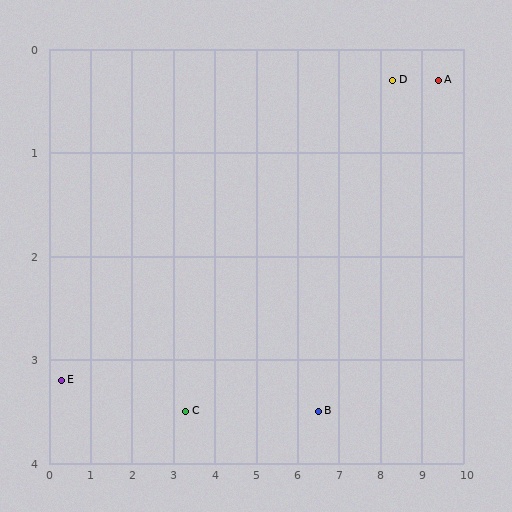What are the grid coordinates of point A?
Point A is at approximately (9.4, 0.3).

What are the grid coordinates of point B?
Point B is at approximately (6.5, 3.5).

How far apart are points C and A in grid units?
Points C and A are about 6.9 grid units apart.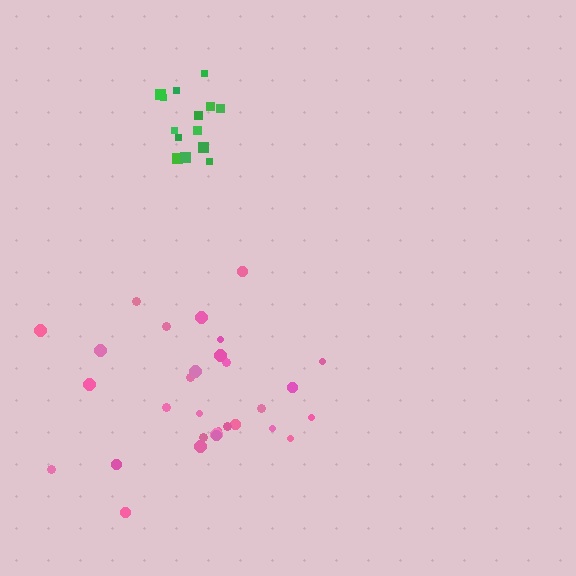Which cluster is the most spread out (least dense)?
Pink.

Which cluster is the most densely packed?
Green.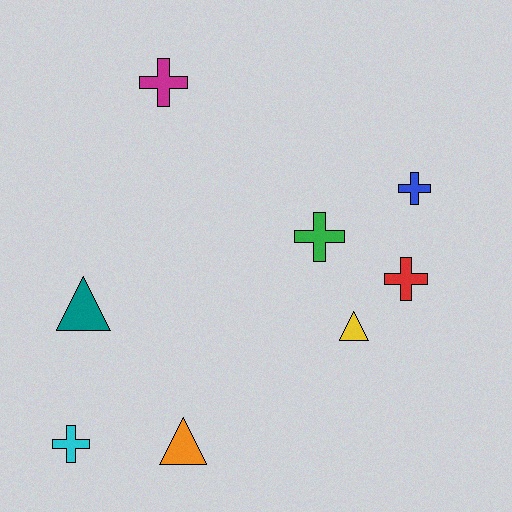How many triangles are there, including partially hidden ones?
There are 3 triangles.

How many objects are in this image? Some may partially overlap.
There are 8 objects.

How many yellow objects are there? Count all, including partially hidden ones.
There is 1 yellow object.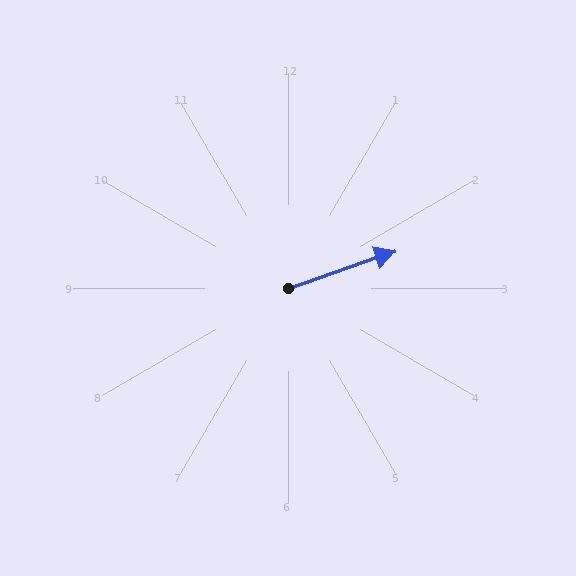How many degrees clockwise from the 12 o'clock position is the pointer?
Approximately 71 degrees.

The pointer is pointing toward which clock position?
Roughly 2 o'clock.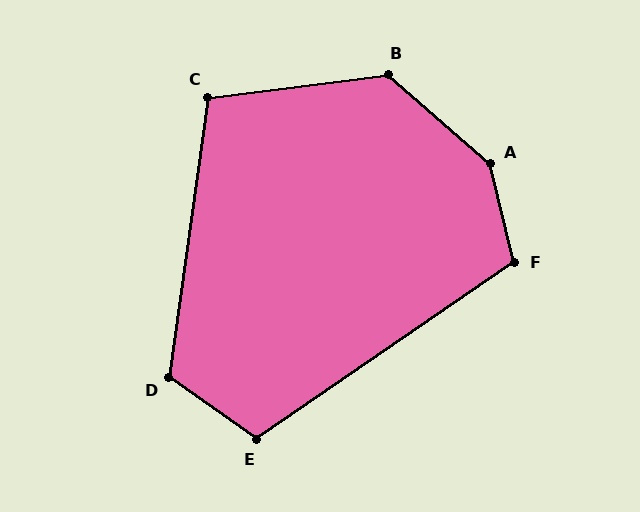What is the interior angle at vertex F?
Approximately 111 degrees (obtuse).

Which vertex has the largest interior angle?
A, at approximately 144 degrees.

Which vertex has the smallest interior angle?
C, at approximately 105 degrees.